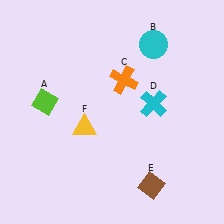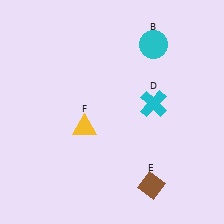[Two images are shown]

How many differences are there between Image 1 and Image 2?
There are 2 differences between the two images.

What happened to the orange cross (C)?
The orange cross (C) was removed in Image 2. It was in the top-right area of Image 1.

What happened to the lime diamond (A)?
The lime diamond (A) was removed in Image 2. It was in the top-left area of Image 1.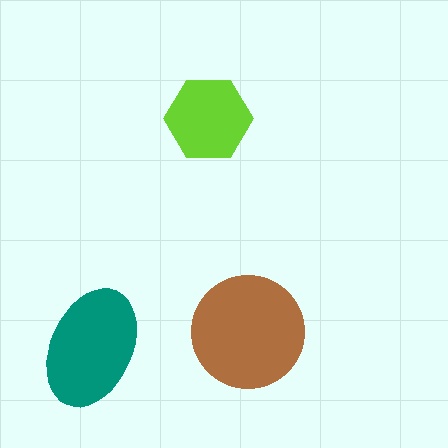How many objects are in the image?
There are 3 objects in the image.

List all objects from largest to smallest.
The brown circle, the teal ellipse, the lime hexagon.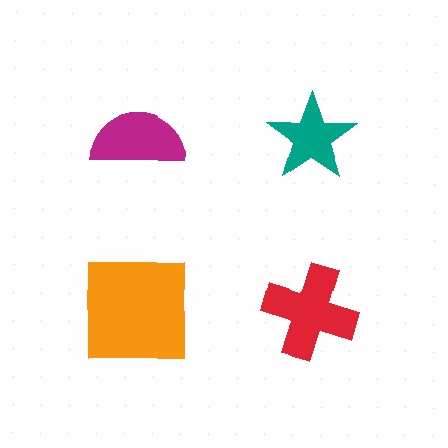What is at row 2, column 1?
An orange square.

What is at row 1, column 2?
A teal star.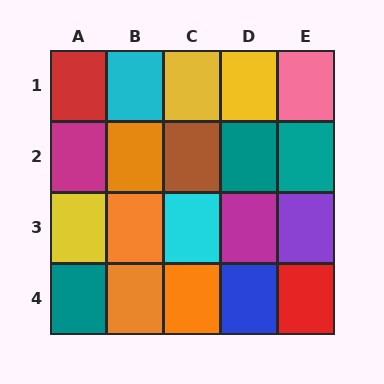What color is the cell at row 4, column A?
Teal.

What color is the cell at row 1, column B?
Cyan.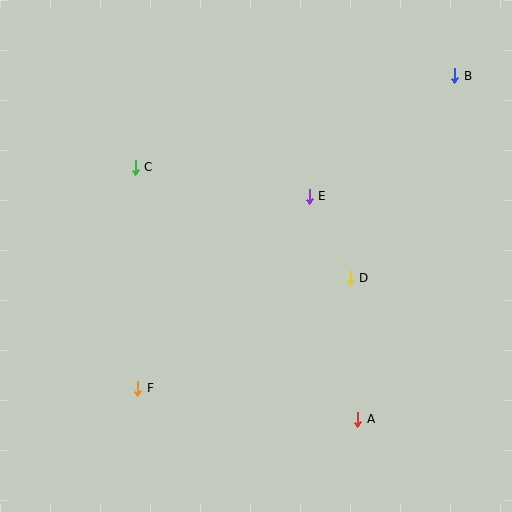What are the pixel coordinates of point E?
Point E is at (309, 196).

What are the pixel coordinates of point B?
Point B is at (455, 76).